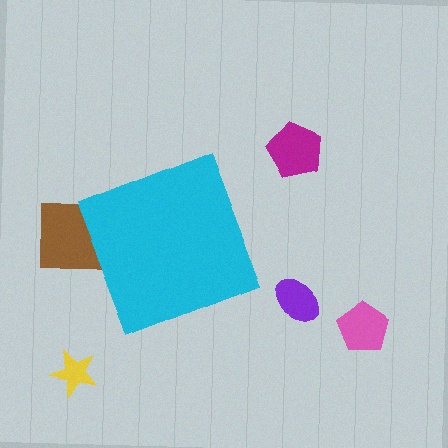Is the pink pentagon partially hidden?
No, the pink pentagon is fully visible.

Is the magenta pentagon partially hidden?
No, the magenta pentagon is fully visible.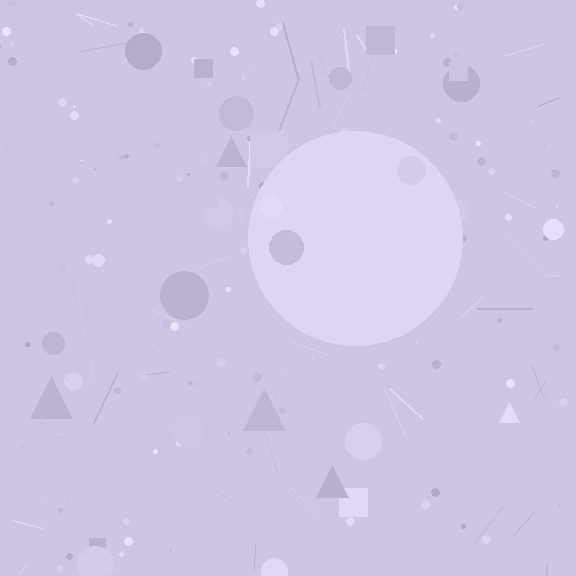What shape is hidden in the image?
A circle is hidden in the image.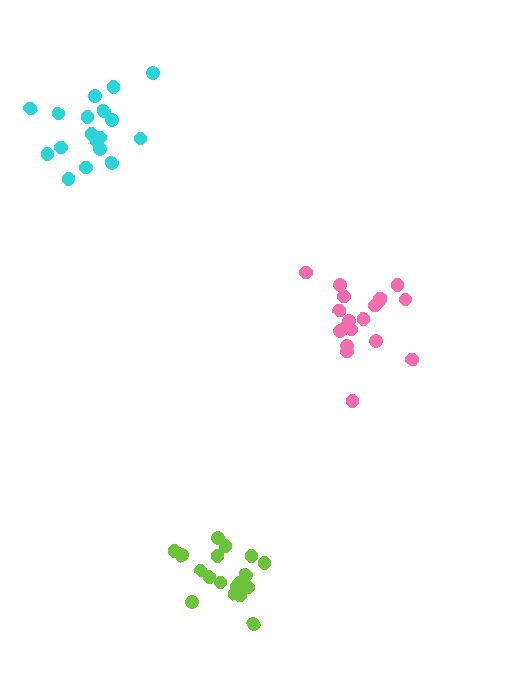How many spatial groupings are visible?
There are 3 spatial groupings.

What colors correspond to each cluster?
The clusters are colored: cyan, lime, pink.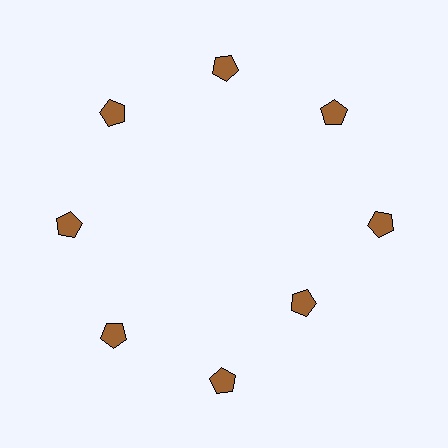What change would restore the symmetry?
The symmetry would be restored by moving it outward, back onto the ring so that all 8 pentagons sit at equal angles and equal distance from the center.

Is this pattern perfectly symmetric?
No. The 8 brown pentagons are arranged in a ring, but one element near the 4 o'clock position is pulled inward toward the center, breaking the 8-fold rotational symmetry.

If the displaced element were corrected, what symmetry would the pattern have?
It would have 8-fold rotational symmetry — the pattern would map onto itself every 45 degrees.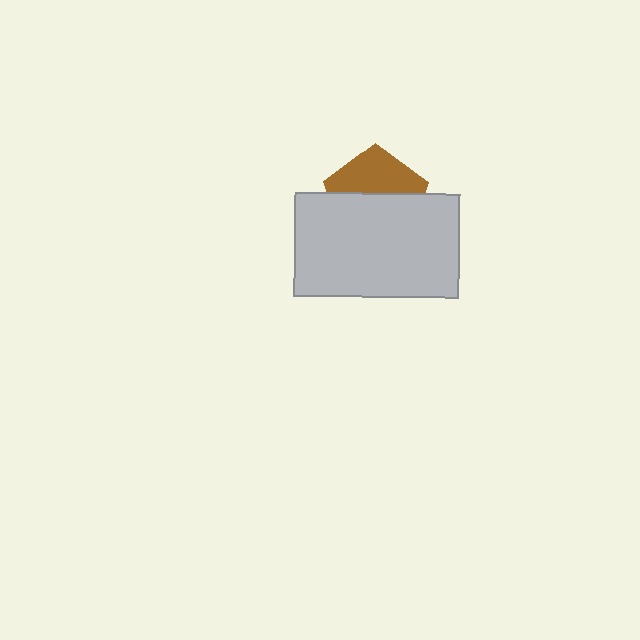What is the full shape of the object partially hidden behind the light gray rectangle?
The partially hidden object is a brown pentagon.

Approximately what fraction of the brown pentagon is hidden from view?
Roughly 58% of the brown pentagon is hidden behind the light gray rectangle.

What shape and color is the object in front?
The object in front is a light gray rectangle.